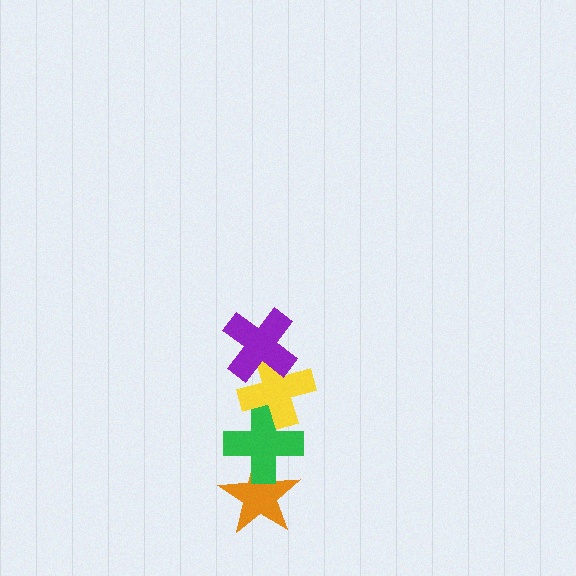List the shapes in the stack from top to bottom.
From top to bottom: the purple cross, the yellow cross, the green cross, the orange star.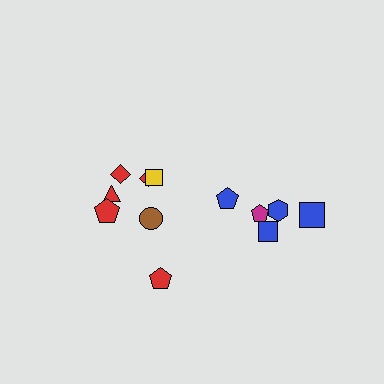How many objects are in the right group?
There are 5 objects.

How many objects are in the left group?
There are 7 objects.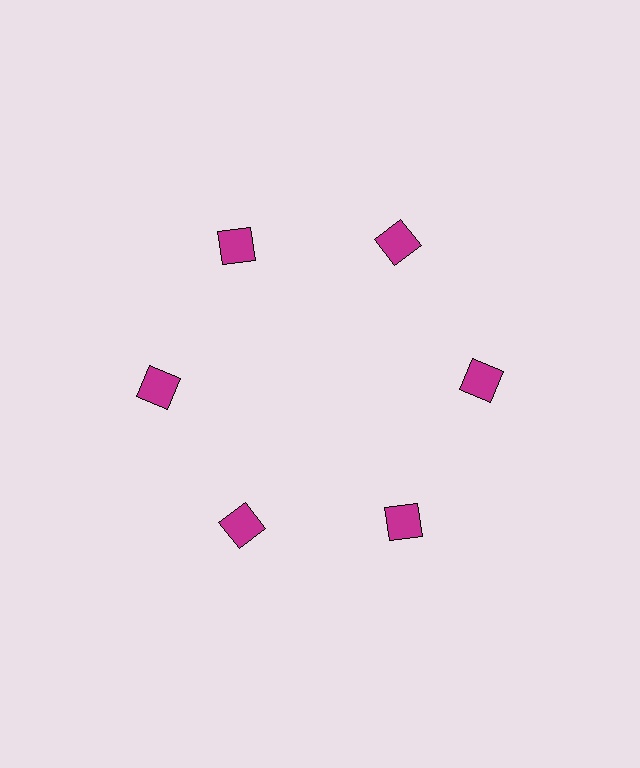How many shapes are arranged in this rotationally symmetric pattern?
There are 6 shapes, arranged in 6 groups of 1.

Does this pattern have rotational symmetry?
Yes, this pattern has 6-fold rotational symmetry. It looks the same after rotating 60 degrees around the center.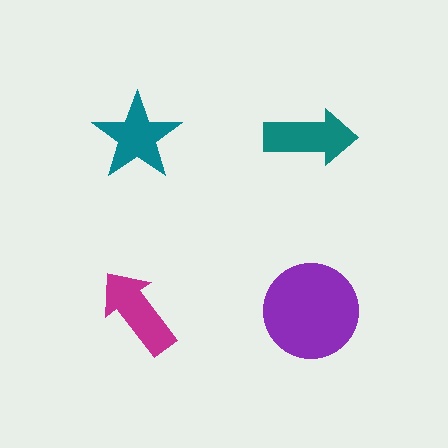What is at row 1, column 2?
A teal arrow.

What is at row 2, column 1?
A magenta arrow.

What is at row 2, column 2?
A purple circle.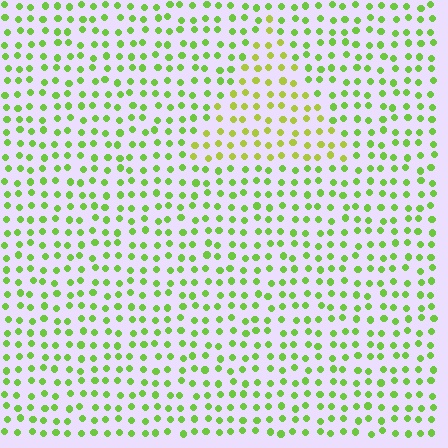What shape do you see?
I see a triangle.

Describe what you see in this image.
The image is filled with small lime elements in a uniform arrangement. A triangle-shaped region is visible where the elements are tinted to a slightly different hue, forming a subtle color boundary.